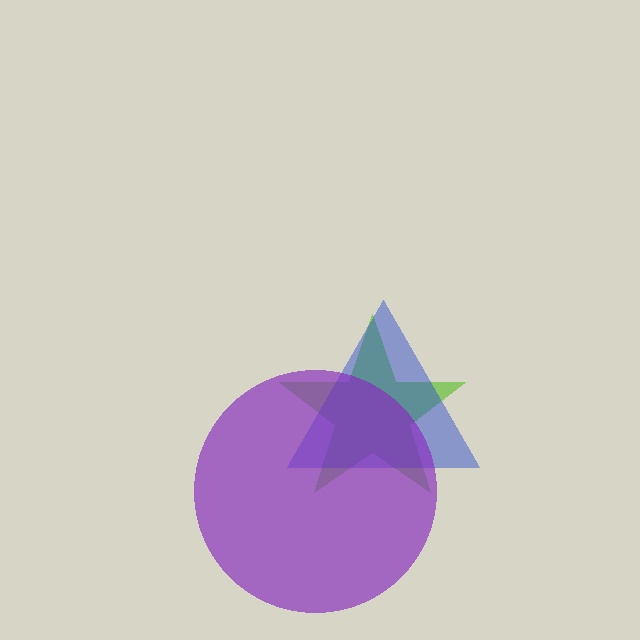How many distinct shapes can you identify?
There are 3 distinct shapes: a lime star, a blue triangle, a purple circle.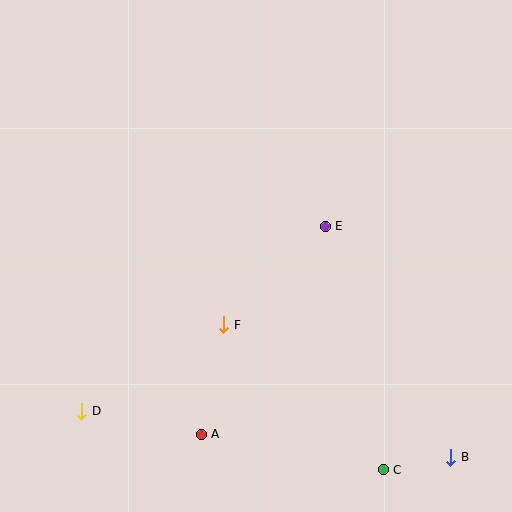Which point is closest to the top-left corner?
Point F is closest to the top-left corner.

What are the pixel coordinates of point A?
Point A is at (201, 434).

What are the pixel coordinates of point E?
Point E is at (325, 226).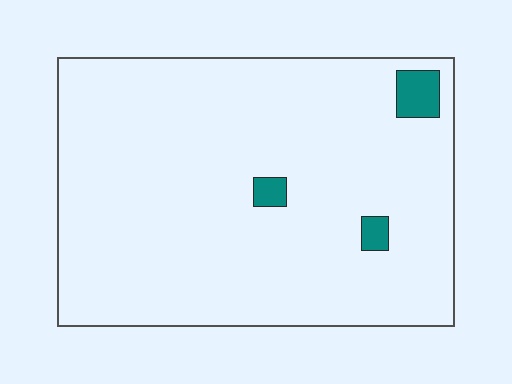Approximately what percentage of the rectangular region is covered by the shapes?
Approximately 5%.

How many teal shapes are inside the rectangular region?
3.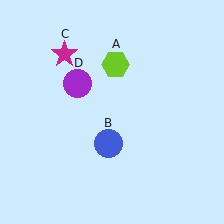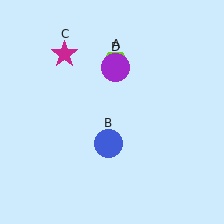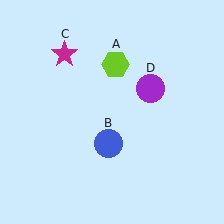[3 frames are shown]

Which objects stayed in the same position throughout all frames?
Lime hexagon (object A) and blue circle (object B) and magenta star (object C) remained stationary.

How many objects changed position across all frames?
1 object changed position: purple circle (object D).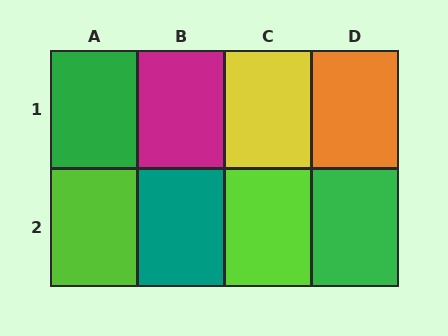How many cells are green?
2 cells are green.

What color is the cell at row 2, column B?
Teal.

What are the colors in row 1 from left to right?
Green, magenta, yellow, orange.